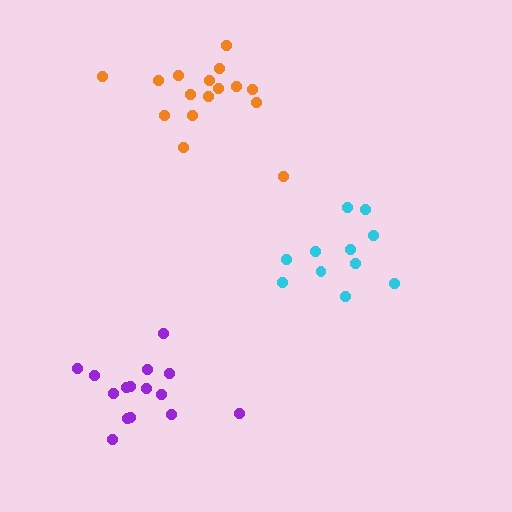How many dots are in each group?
Group 1: 16 dots, Group 2: 11 dots, Group 3: 15 dots (42 total).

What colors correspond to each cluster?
The clusters are colored: orange, cyan, purple.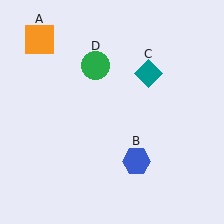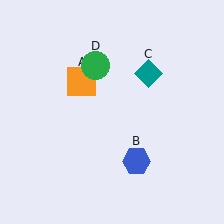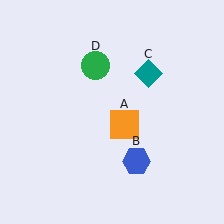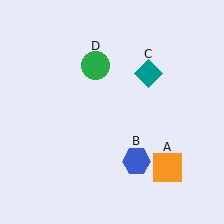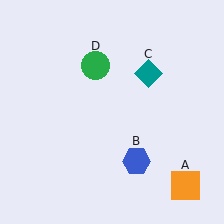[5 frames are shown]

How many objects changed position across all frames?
1 object changed position: orange square (object A).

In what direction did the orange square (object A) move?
The orange square (object A) moved down and to the right.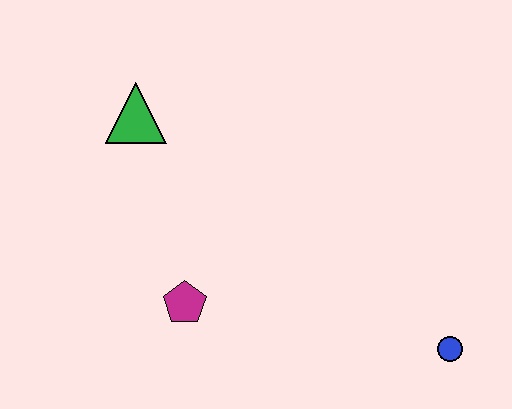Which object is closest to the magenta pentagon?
The green triangle is closest to the magenta pentagon.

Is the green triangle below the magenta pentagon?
No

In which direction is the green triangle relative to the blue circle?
The green triangle is to the left of the blue circle.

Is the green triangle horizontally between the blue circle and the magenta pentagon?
No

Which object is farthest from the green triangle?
The blue circle is farthest from the green triangle.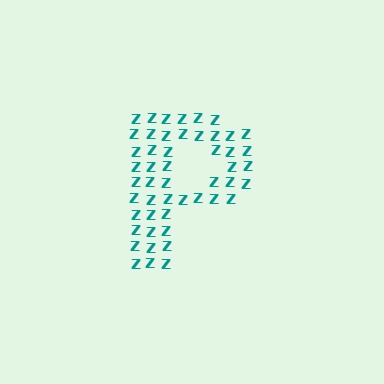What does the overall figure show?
The overall figure shows the letter P.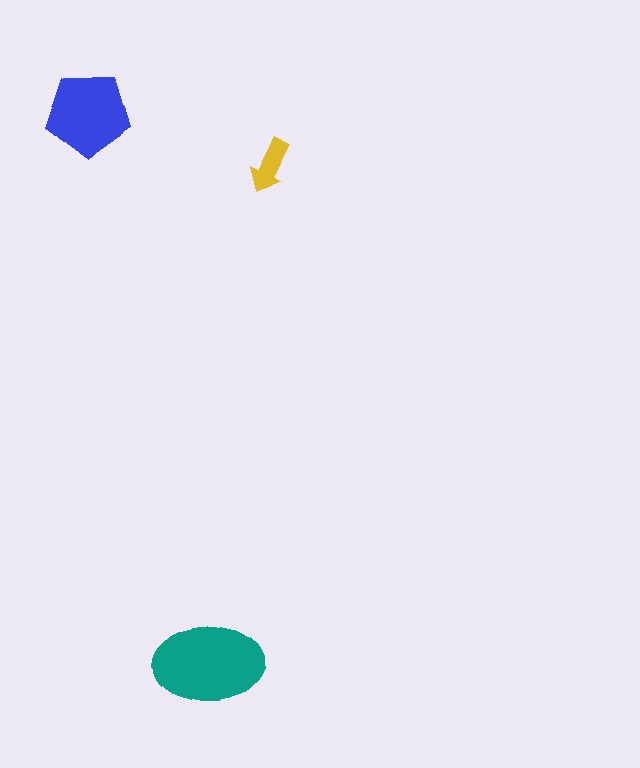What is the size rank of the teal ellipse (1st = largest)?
1st.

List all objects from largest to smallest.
The teal ellipse, the blue pentagon, the yellow arrow.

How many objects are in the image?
There are 3 objects in the image.